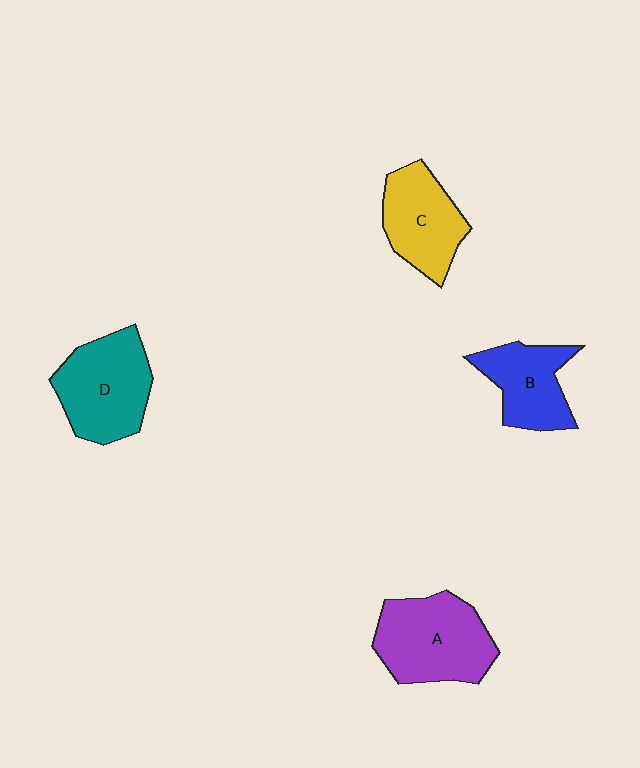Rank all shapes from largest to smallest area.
From largest to smallest: A (purple), D (teal), C (yellow), B (blue).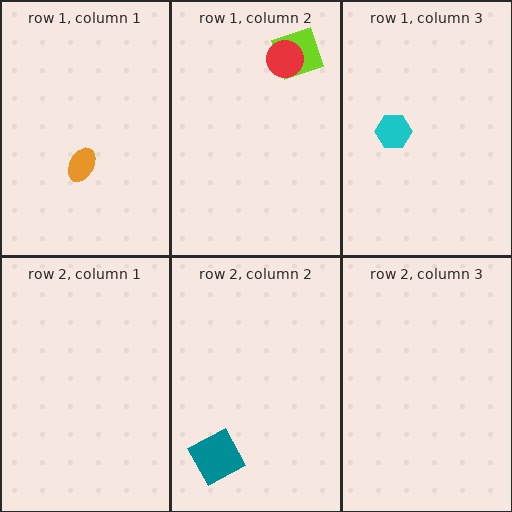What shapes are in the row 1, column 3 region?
The cyan hexagon.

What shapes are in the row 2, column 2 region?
The teal square.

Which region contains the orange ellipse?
The row 1, column 1 region.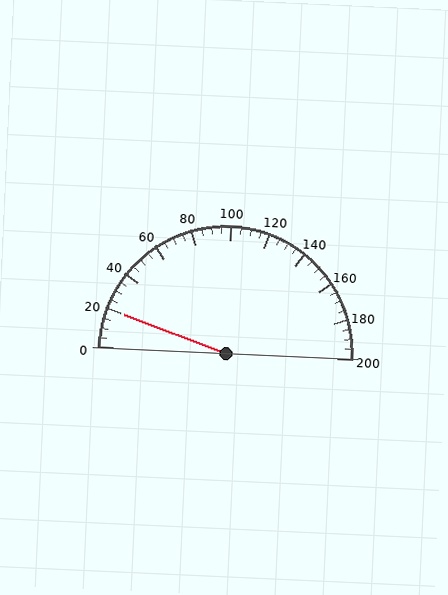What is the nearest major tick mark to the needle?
The nearest major tick mark is 20.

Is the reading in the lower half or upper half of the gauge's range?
The reading is in the lower half of the range (0 to 200).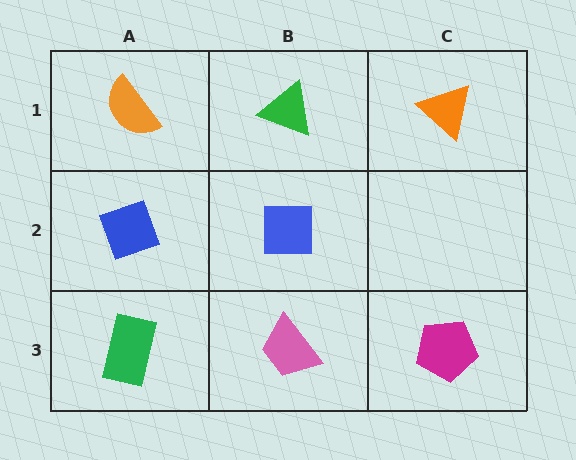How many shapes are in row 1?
3 shapes.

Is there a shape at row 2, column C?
No, that cell is empty.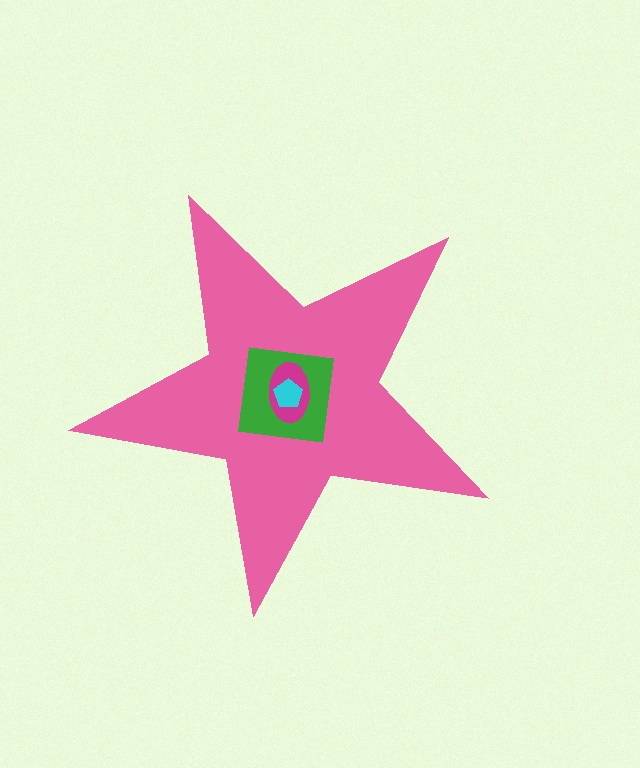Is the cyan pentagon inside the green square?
Yes.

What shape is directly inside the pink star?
The green square.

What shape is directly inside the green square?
The magenta ellipse.